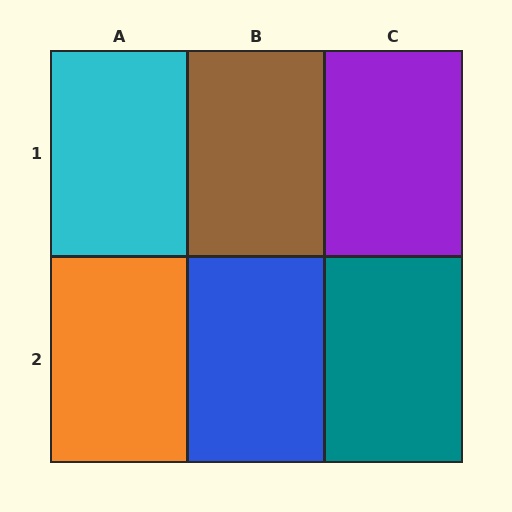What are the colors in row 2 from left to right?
Orange, blue, teal.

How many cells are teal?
1 cell is teal.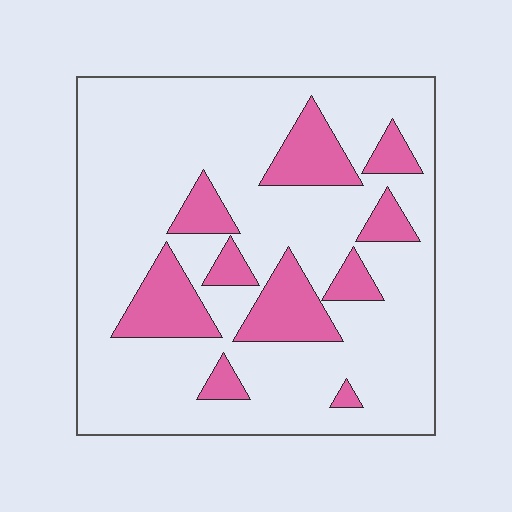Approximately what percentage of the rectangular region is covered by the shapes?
Approximately 20%.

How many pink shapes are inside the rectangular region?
10.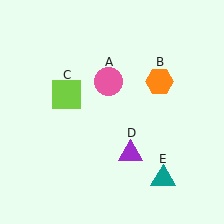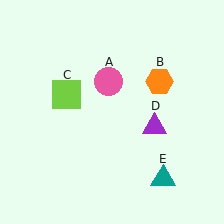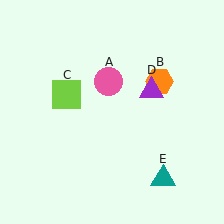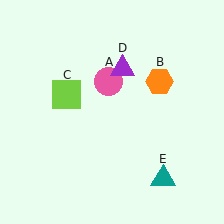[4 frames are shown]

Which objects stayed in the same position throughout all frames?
Pink circle (object A) and orange hexagon (object B) and lime square (object C) and teal triangle (object E) remained stationary.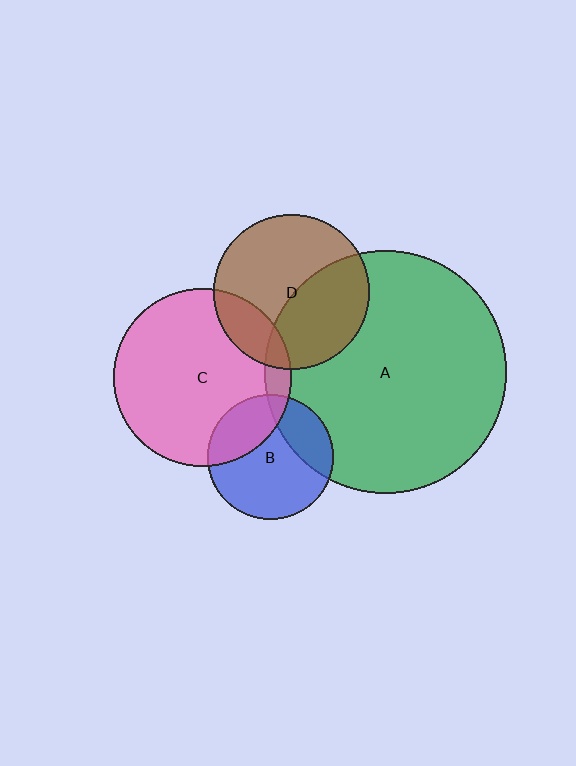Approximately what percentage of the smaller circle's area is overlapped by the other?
Approximately 30%.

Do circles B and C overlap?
Yes.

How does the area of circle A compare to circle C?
Approximately 1.9 times.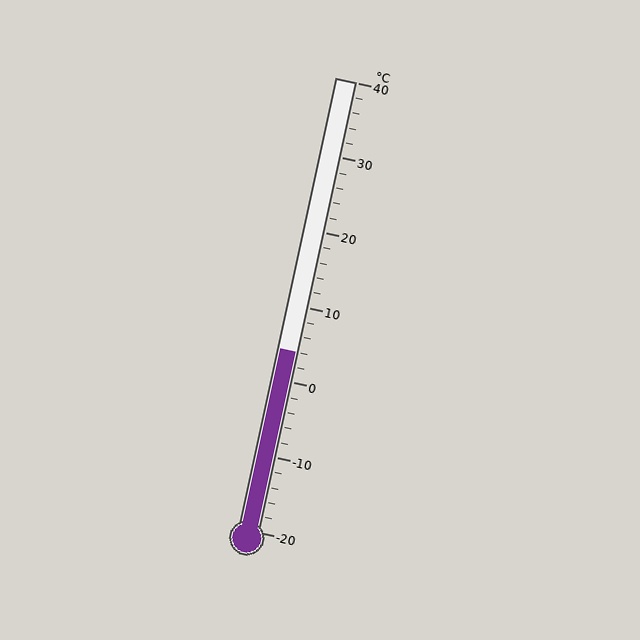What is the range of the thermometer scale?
The thermometer scale ranges from -20°C to 40°C.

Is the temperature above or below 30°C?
The temperature is below 30°C.